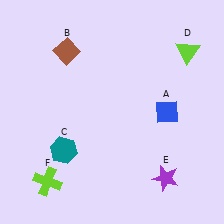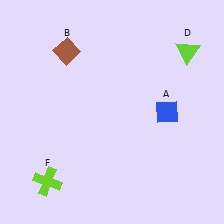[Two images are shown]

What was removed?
The teal hexagon (C), the purple star (E) were removed in Image 2.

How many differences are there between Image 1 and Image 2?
There are 2 differences between the two images.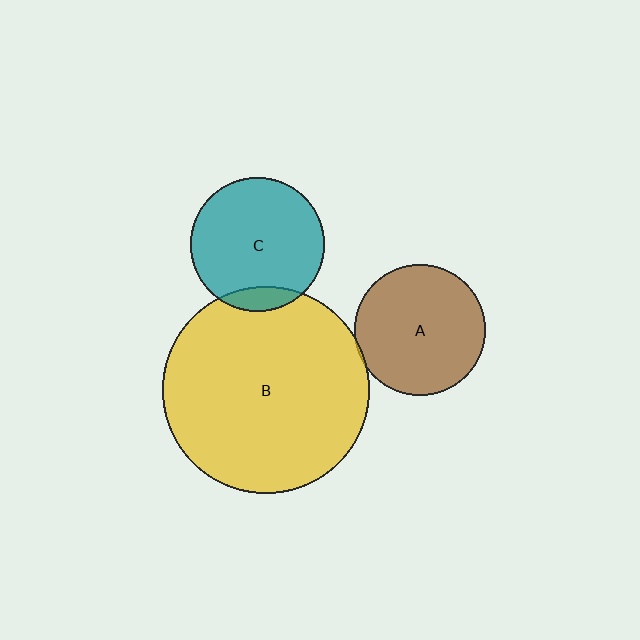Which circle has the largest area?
Circle B (yellow).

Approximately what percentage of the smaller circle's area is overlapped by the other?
Approximately 5%.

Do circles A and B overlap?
Yes.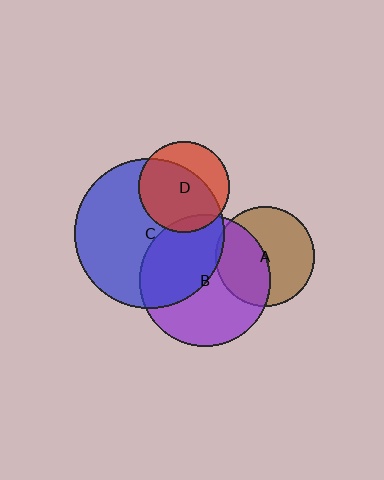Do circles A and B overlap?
Yes.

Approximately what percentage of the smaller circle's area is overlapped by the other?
Approximately 45%.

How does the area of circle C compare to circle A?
Approximately 2.3 times.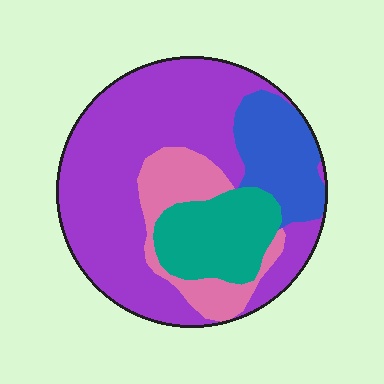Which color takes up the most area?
Purple, at roughly 55%.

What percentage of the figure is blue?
Blue covers around 15% of the figure.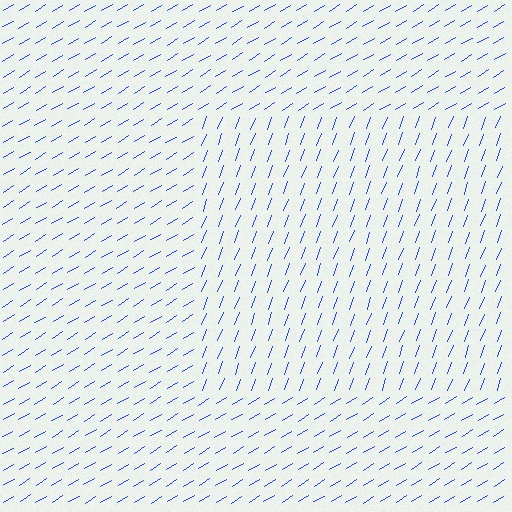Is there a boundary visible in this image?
Yes, there is a texture boundary formed by a change in line orientation.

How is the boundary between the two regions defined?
The boundary is defined purely by a change in line orientation (approximately 38 degrees difference). All lines are the same color and thickness.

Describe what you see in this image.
The image is filled with small blue line segments. A rectangle region in the image has lines oriented differently from the surrounding lines, creating a visible texture boundary.